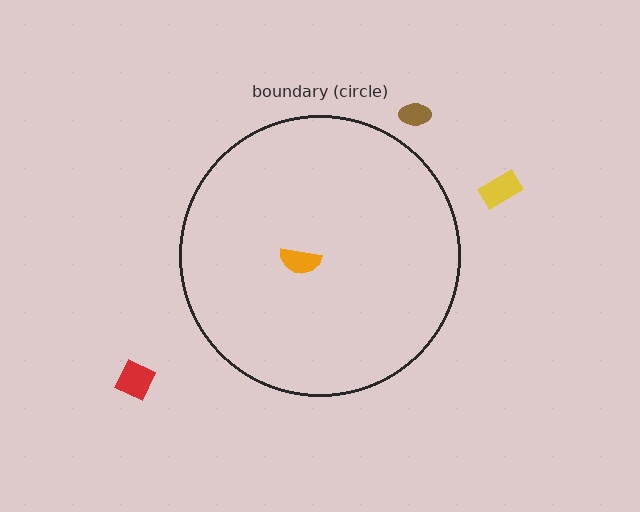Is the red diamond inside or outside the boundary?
Outside.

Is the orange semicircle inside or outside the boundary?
Inside.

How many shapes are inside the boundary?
1 inside, 3 outside.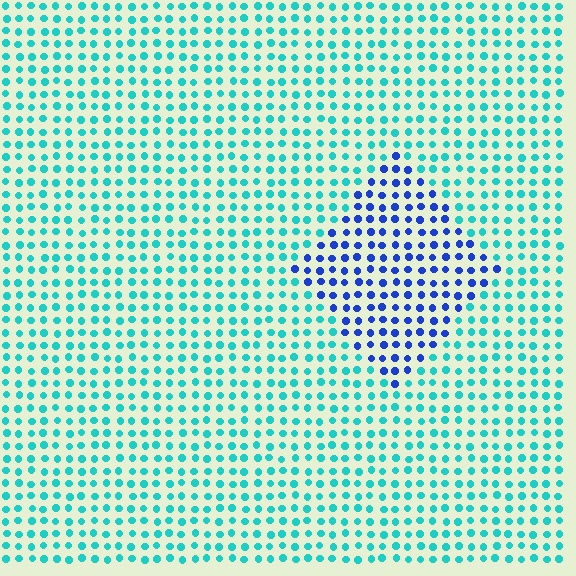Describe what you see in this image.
The image is filled with small cyan elements in a uniform arrangement. A diamond-shaped region is visible where the elements are tinted to a slightly different hue, forming a subtle color boundary.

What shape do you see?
I see a diamond.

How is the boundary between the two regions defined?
The boundary is defined purely by a slight shift in hue (about 52 degrees). Spacing, size, and orientation are identical on both sides.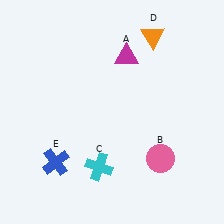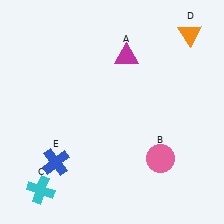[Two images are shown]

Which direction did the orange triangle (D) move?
The orange triangle (D) moved right.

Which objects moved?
The objects that moved are: the cyan cross (C), the orange triangle (D).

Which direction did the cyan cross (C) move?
The cyan cross (C) moved left.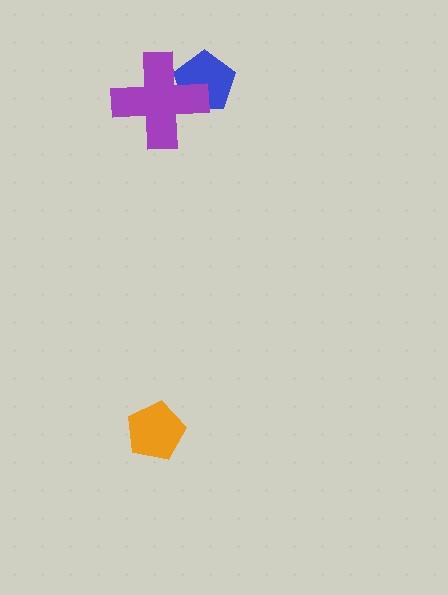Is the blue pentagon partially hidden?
Yes, it is partially covered by another shape.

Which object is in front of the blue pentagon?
The purple cross is in front of the blue pentagon.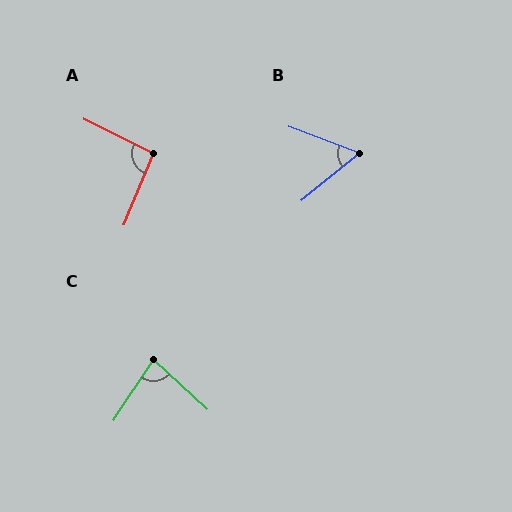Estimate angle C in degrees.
Approximately 81 degrees.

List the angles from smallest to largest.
B (59°), C (81°), A (93°).